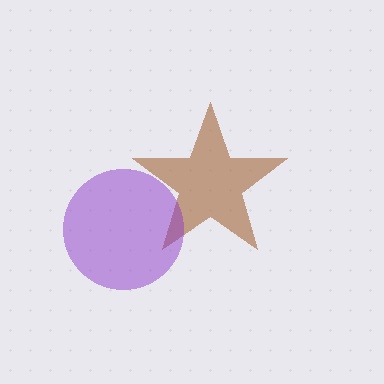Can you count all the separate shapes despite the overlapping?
Yes, there are 2 separate shapes.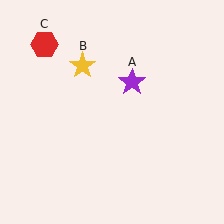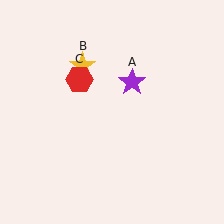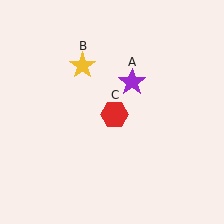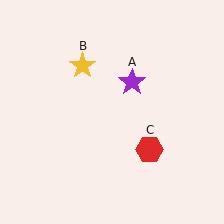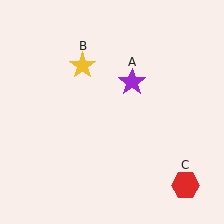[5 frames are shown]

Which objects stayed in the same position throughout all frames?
Purple star (object A) and yellow star (object B) remained stationary.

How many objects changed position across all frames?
1 object changed position: red hexagon (object C).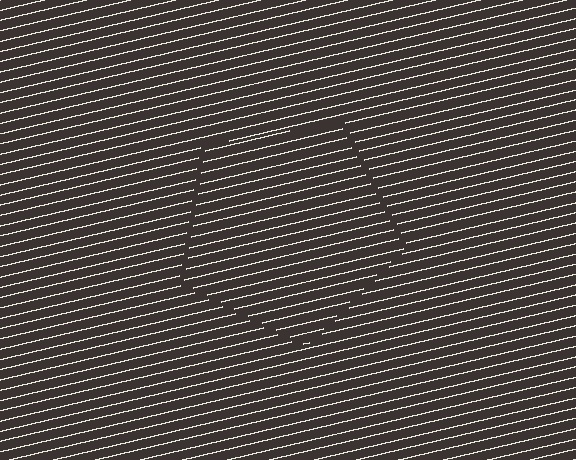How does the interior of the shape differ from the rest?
The interior of the shape contains the same grating, shifted by half a period — the contour is defined by the phase discontinuity where line-ends from the inner and outer gratings abut.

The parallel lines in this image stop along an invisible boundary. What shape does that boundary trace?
An illusory pentagon. The interior of the shape contains the same grating, shifted by half a period — the contour is defined by the phase discontinuity where line-ends from the inner and outer gratings abut.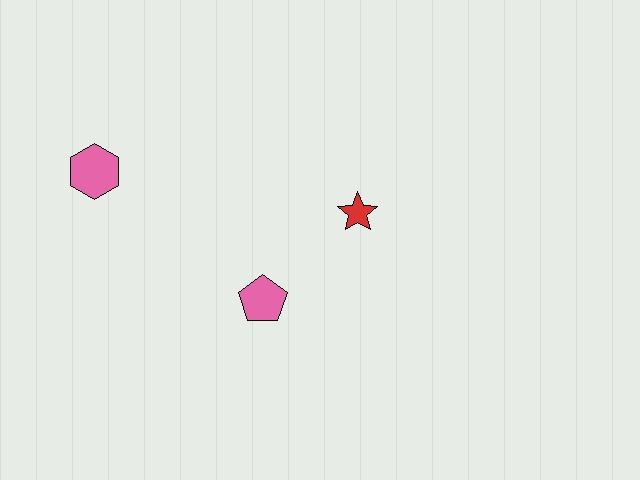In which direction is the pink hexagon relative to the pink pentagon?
The pink hexagon is to the left of the pink pentagon.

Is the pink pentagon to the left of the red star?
Yes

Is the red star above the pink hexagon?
No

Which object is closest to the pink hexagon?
The pink pentagon is closest to the pink hexagon.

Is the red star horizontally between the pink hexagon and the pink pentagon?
No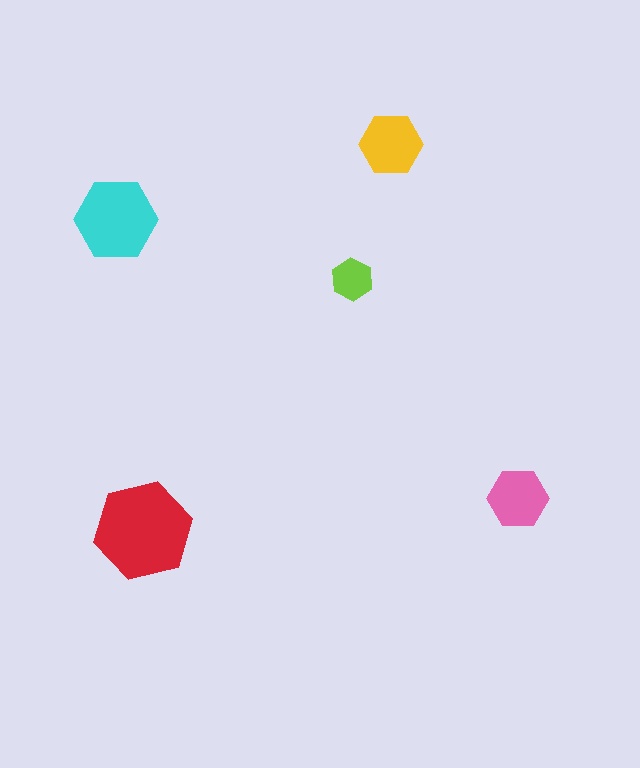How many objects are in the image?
There are 5 objects in the image.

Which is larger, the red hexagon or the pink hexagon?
The red one.